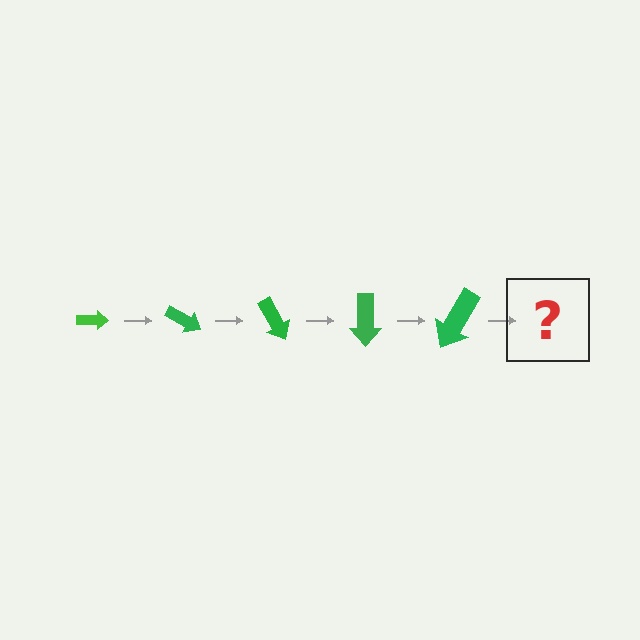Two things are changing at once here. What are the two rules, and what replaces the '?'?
The two rules are that the arrow grows larger each step and it rotates 30 degrees each step. The '?' should be an arrow, larger than the previous one and rotated 150 degrees from the start.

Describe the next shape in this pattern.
It should be an arrow, larger than the previous one and rotated 150 degrees from the start.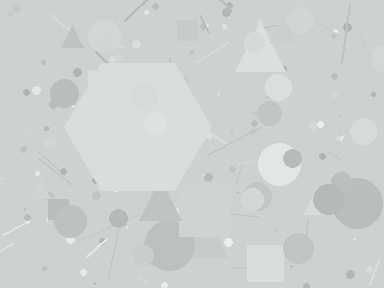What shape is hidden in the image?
A hexagon is hidden in the image.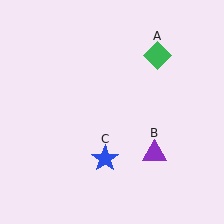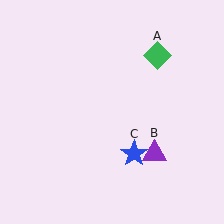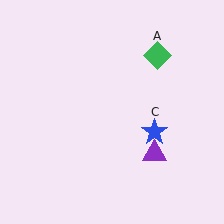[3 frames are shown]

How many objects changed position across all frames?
1 object changed position: blue star (object C).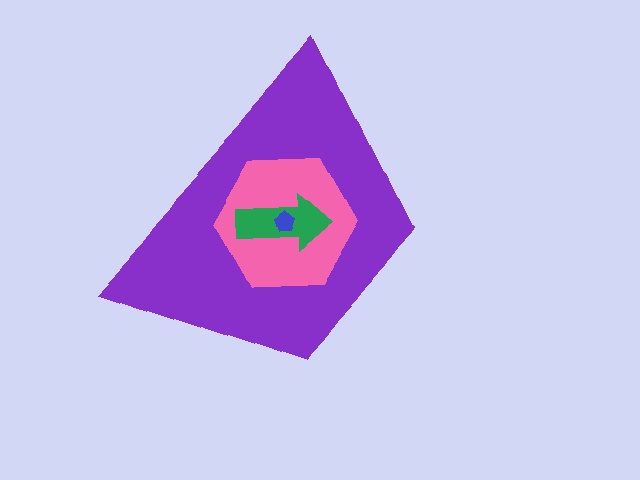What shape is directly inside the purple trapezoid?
The pink hexagon.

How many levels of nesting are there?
4.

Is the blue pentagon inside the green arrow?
Yes.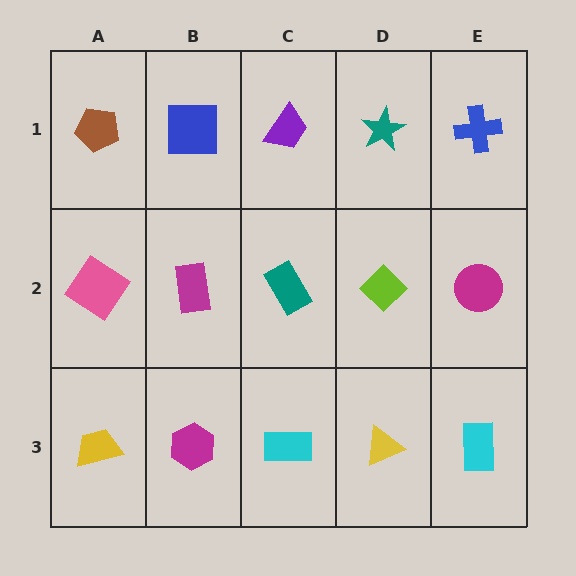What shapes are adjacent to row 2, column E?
A blue cross (row 1, column E), a cyan rectangle (row 3, column E), a lime diamond (row 2, column D).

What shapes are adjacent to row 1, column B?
A magenta rectangle (row 2, column B), a brown pentagon (row 1, column A), a purple trapezoid (row 1, column C).